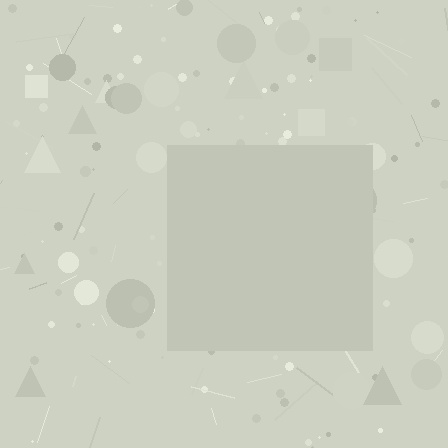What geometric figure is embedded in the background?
A square is embedded in the background.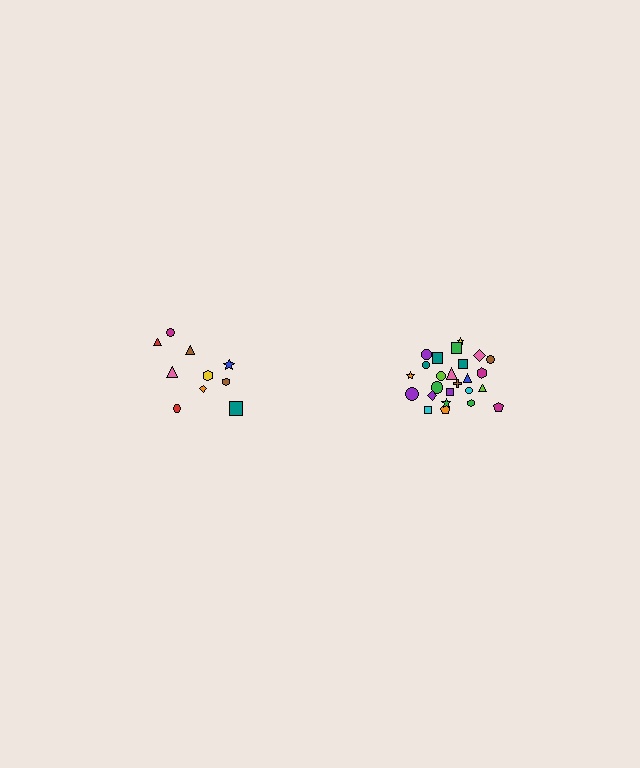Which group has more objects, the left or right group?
The right group.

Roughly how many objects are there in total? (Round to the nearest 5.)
Roughly 35 objects in total.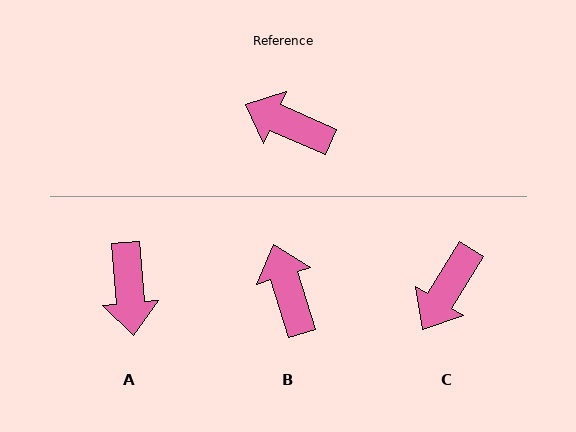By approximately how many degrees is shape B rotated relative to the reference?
Approximately 49 degrees clockwise.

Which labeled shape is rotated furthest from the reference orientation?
A, about 119 degrees away.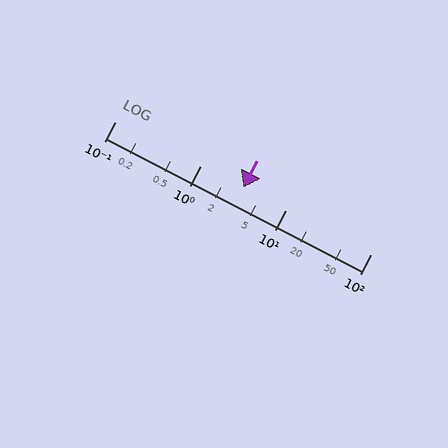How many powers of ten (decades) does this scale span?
The scale spans 3 decades, from 0.1 to 100.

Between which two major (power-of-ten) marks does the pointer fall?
The pointer is between 1 and 10.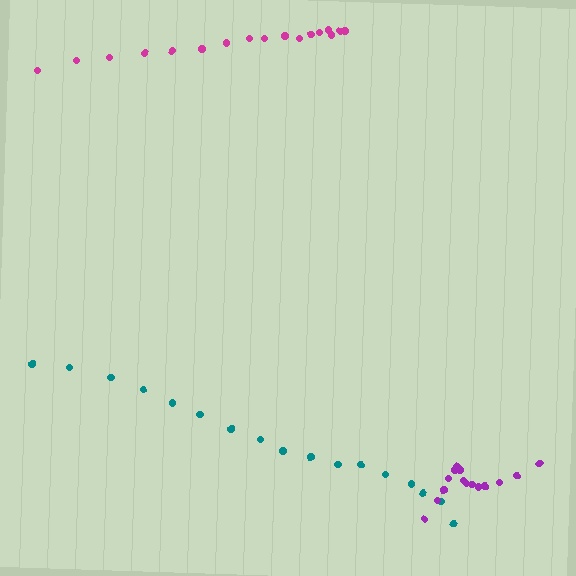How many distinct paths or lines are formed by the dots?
There are 3 distinct paths.